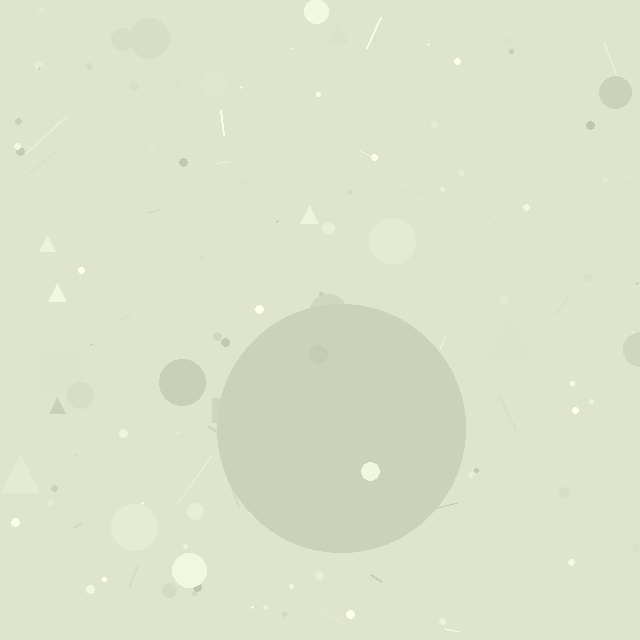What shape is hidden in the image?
A circle is hidden in the image.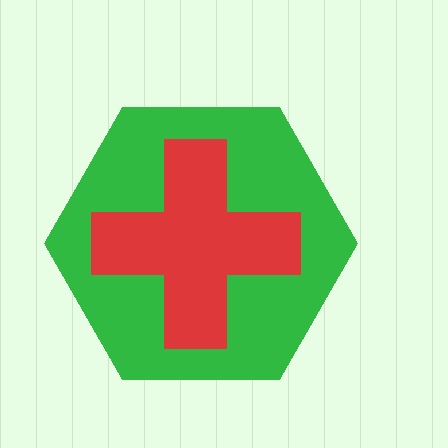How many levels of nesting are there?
2.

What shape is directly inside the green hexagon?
The red cross.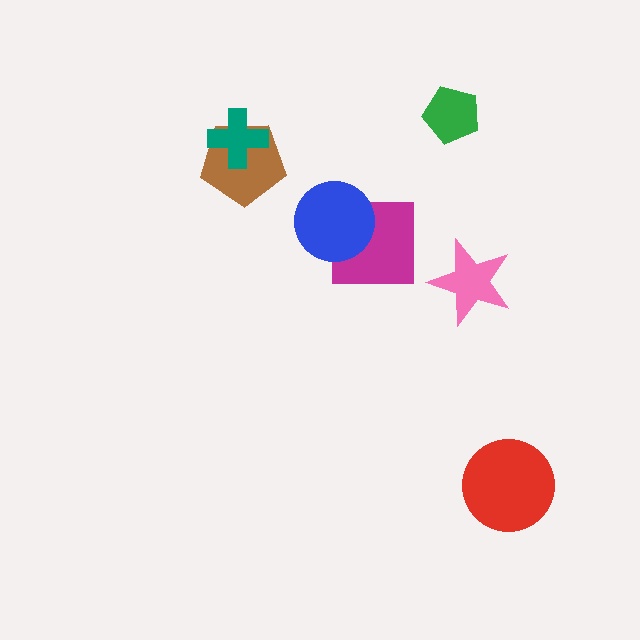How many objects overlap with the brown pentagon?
1 object overlaps with the brown pentagon.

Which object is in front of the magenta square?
The blue circle is in front of the magenta square.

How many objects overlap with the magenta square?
1 object overlaps with the magenta square.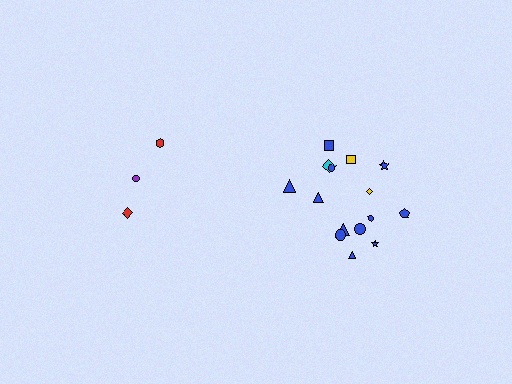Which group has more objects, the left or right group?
The right group.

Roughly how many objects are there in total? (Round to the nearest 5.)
Roughly 20 objects in total.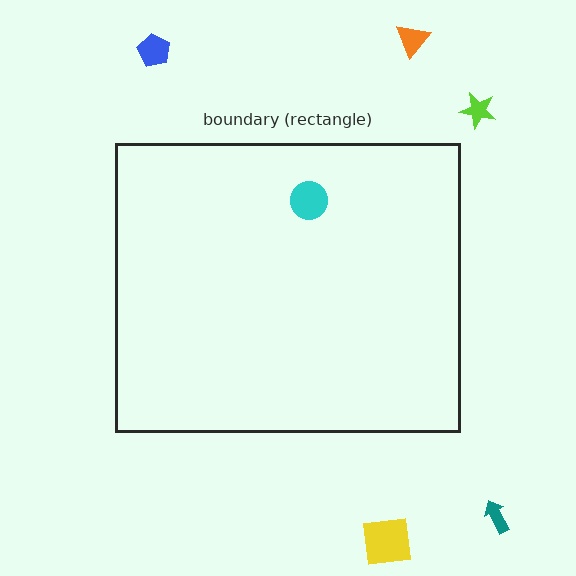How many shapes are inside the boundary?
1 inside, 5 outside.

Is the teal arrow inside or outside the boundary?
Outside.